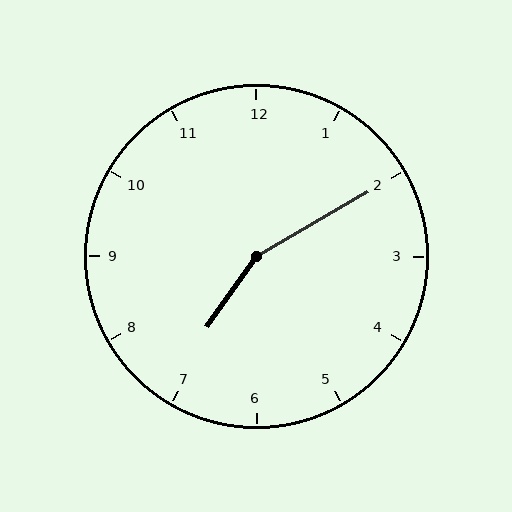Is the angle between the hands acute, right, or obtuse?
It is obtuse.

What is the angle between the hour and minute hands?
Approximately 155 degrees.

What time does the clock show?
7:10.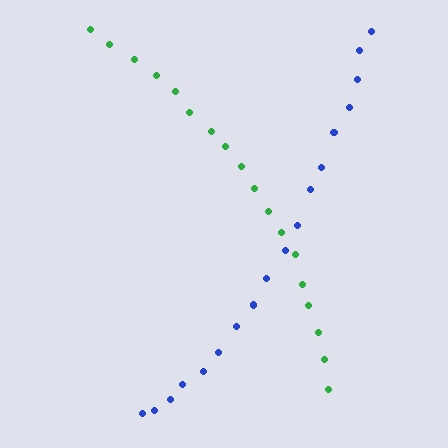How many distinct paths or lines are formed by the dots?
There are 2 distinct paths.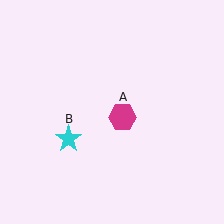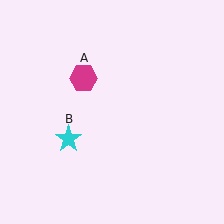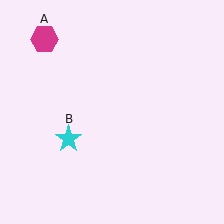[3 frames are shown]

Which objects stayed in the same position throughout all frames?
Cyan star (object B) remained stationary.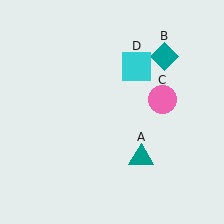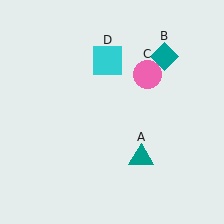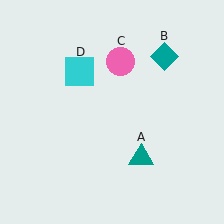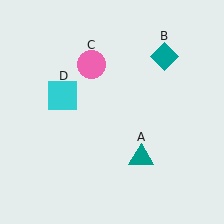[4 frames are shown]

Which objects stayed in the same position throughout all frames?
Teal triangle (object A) and teal diamond (object B) remained stationary.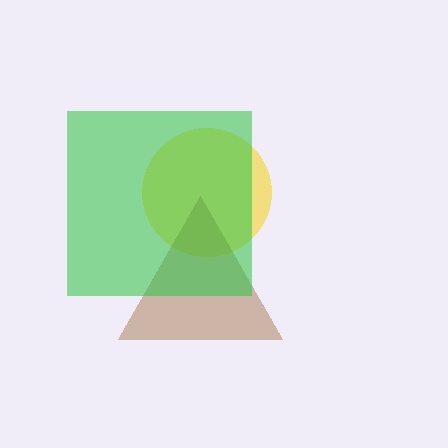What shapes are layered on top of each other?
The layered shapes are: a yellow circle, a brown triangle, a green square.